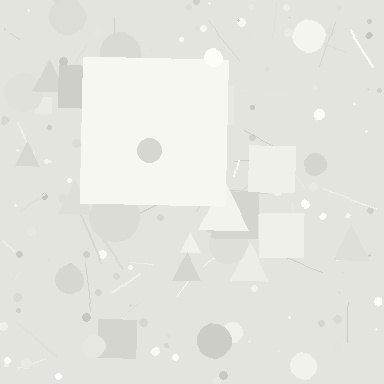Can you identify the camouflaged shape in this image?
The camouflaged shape is a square.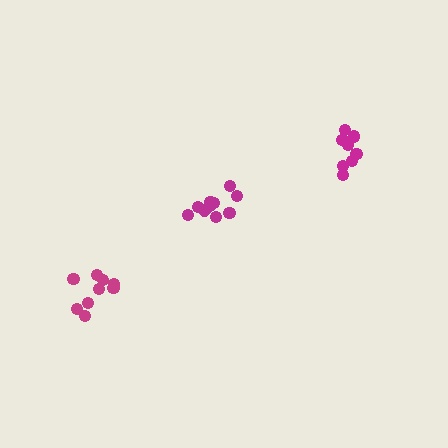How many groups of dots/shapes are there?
There are 3 groups.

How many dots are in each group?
Group 1: 10 dots, Group 2: 9 dots, Group 3: 8 dots (27 total).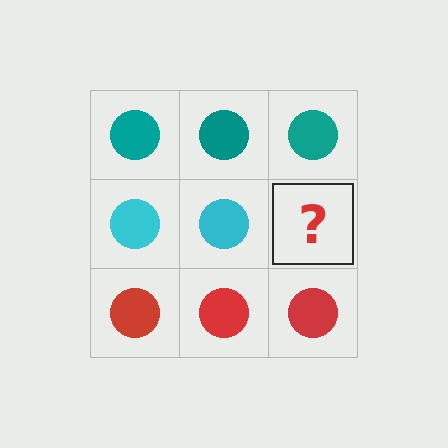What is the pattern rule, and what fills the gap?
The rule is that each row has a consistent color. The gap should be filled with a cyan circle.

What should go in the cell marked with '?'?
The missing cell should contain a cyan circle.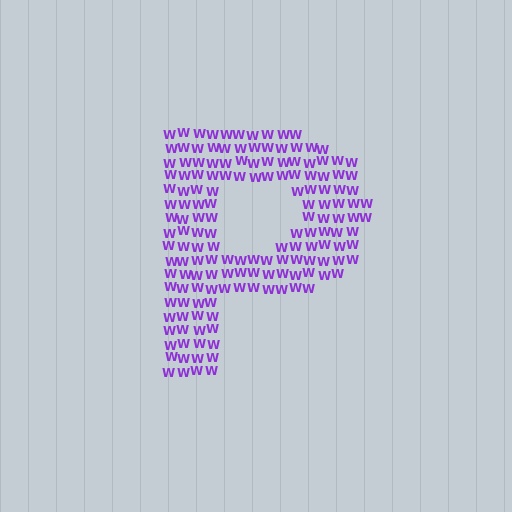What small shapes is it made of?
It is made of small letter W's.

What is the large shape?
The large shape is the letter P.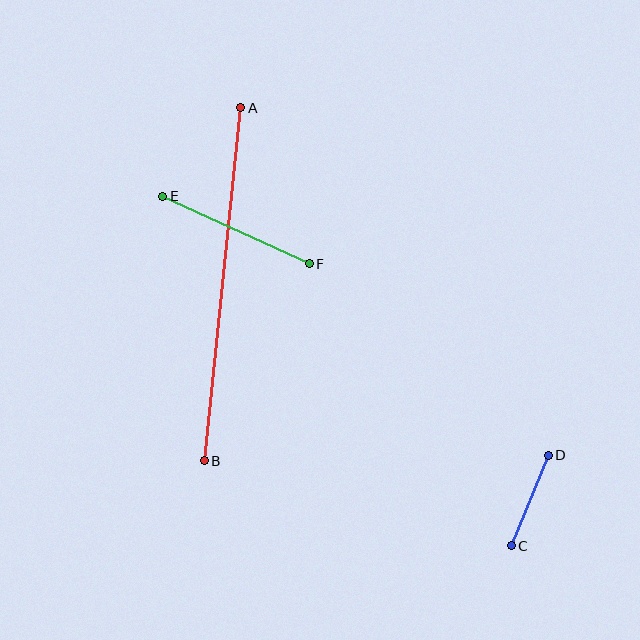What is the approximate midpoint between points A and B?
The midpoint is at approximately (222, 284) pixels.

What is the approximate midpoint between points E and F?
The midpoint is at approximately (236, 230) pixels.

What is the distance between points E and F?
The distance is approximately 161 pixels.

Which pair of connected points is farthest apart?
Points A and B are farthest apart.